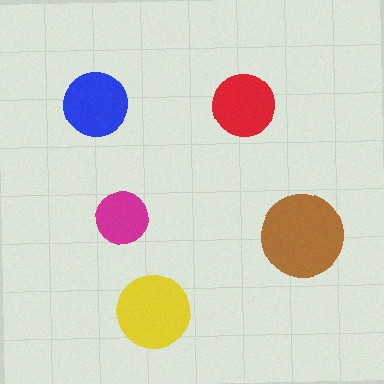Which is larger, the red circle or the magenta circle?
The red one.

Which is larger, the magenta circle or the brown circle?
The brown one.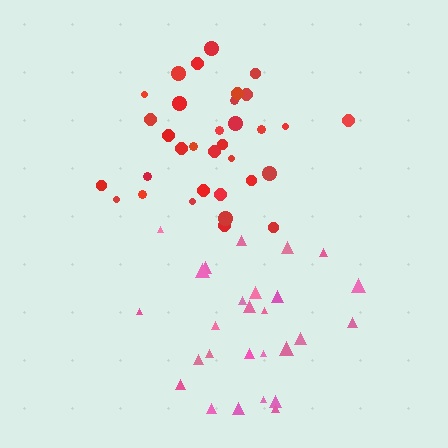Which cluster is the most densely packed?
Red.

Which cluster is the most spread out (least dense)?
Pink.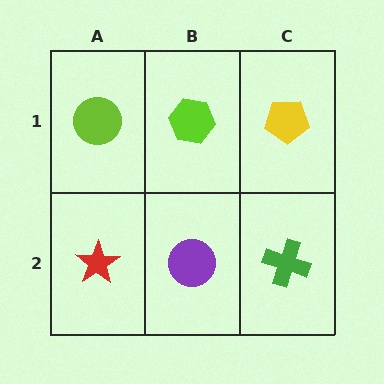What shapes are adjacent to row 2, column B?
A lime hexagon (row 1, column B), a red star (row 2, column A), a green cross (row 2, column C).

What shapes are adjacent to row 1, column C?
A green cross (row 2, column C), a lime hexagon (row 1, column B).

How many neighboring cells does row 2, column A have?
2.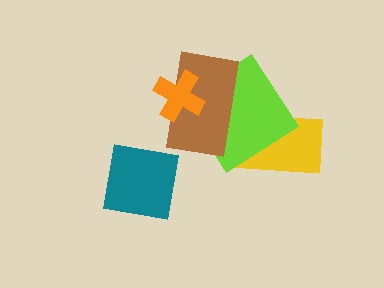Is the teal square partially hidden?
No, no other shape covers it.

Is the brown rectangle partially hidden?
Yes, it is partially covered by another shape.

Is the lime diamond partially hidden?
Yes, it is partially covered by another shape.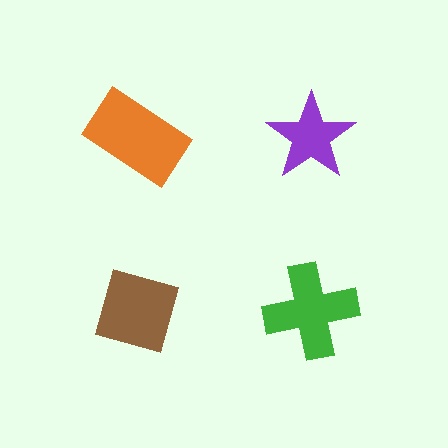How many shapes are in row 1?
2 shapes.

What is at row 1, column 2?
A purple star.